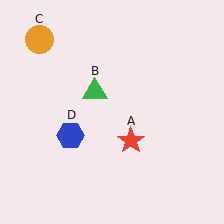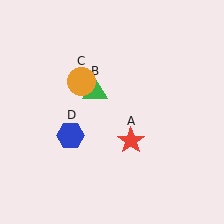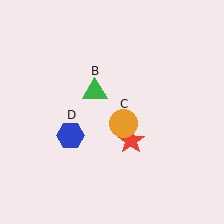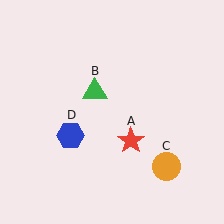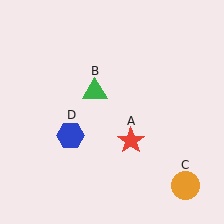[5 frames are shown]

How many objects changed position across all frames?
1 object changed position: orange circle (object C).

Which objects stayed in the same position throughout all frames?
Red star (object A) and green triangle (object B) and blue hexagon (object D) remained stationary.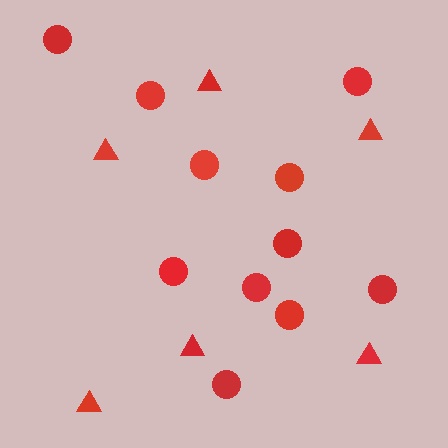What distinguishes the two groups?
There are 2 groups: one group of triangles (6) and one group of circles (11).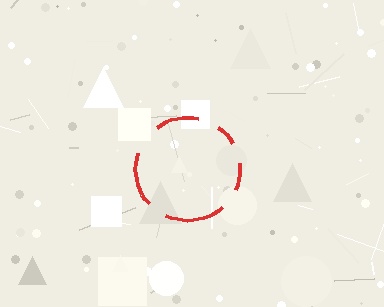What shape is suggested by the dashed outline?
The dashed outline suggests a circle.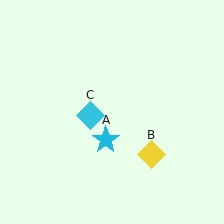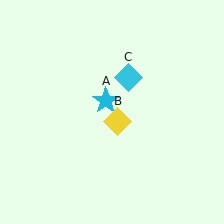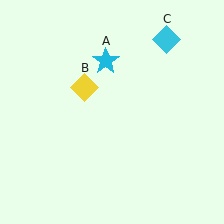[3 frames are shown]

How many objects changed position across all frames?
3 objects changed position: cyan star (object A), yellow diamond (object B), cyan diamond (object C).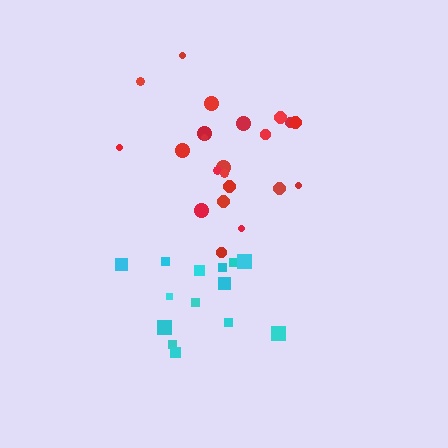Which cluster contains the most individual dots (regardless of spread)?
Red (22).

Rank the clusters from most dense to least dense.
cyan, red.